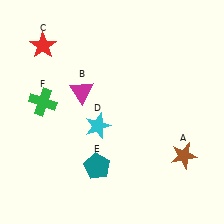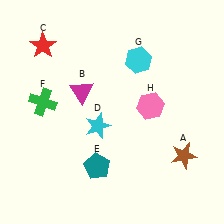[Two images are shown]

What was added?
A cyan hexagon (G), a pink hexagon (H) were added in Image 2.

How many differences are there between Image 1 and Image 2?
There are 2 differences between the two images.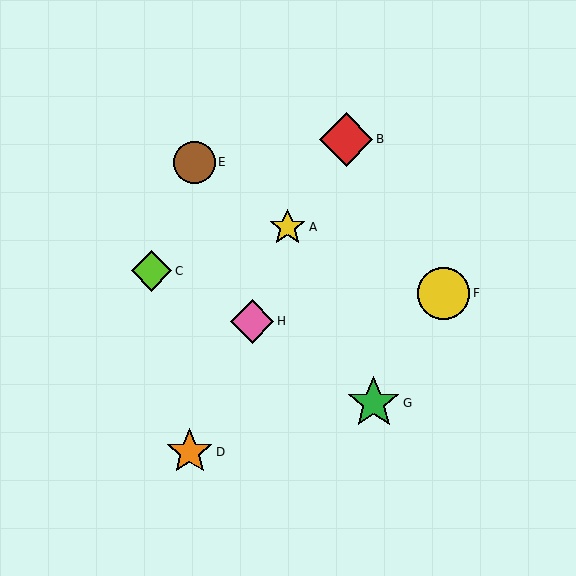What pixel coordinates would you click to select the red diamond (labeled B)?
Click at (346, 139) to select the red diamond B.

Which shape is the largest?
The red diamond (labeled B) is the largest.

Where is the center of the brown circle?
The center of the brown circle is at (194, 162).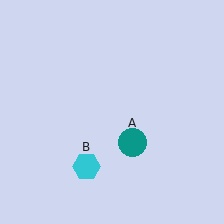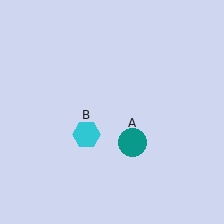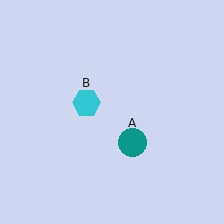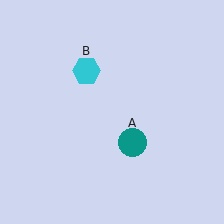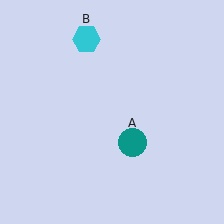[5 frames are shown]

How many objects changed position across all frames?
1 object changed position: cyan hexagon (object B).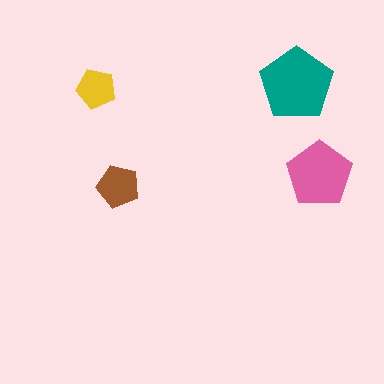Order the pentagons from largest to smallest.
the teal one, the pink one, the brown one, the yellow one.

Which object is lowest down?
The brown pentagon is bottommost.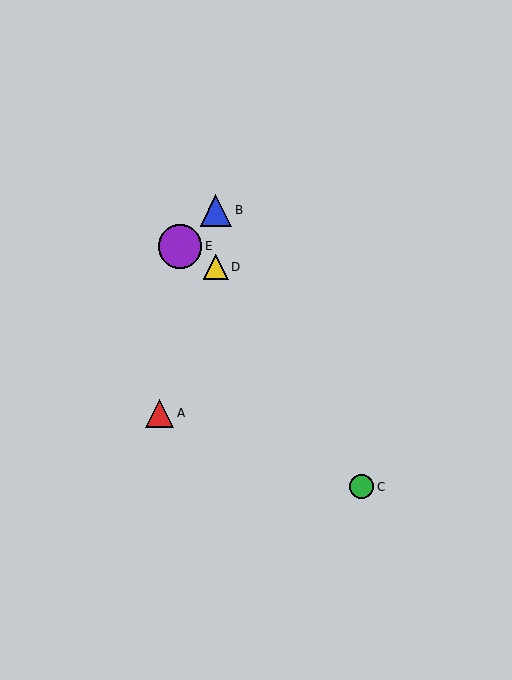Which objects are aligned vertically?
Objects B, D are aligned vertically.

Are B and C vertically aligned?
No, B is at x≈216 and C is at x≈362.